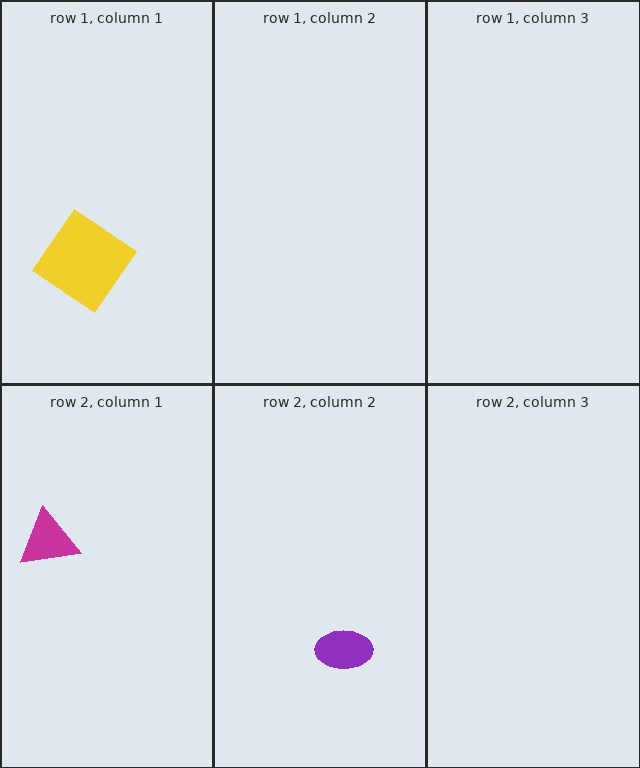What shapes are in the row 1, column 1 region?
The yellow diamond.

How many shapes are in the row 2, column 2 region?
1.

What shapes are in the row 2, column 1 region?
The magenta triangle.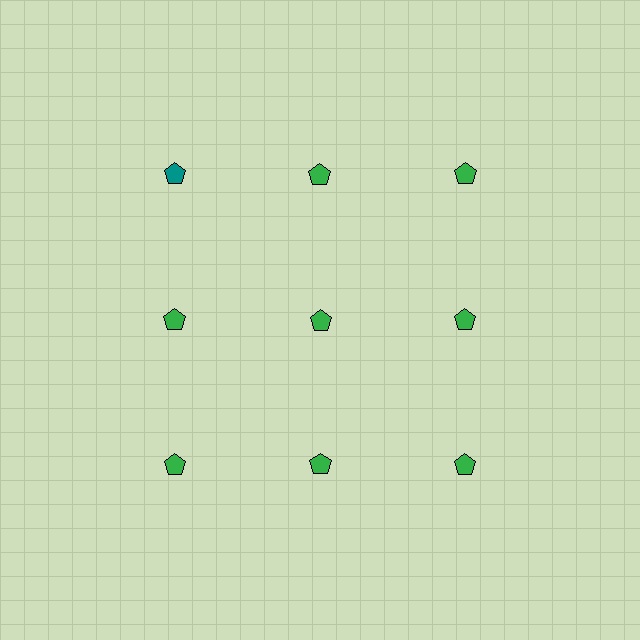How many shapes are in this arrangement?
There are 9 shapes arranged in a grid pattern.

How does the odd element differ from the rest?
It has a different color: teal instead of green.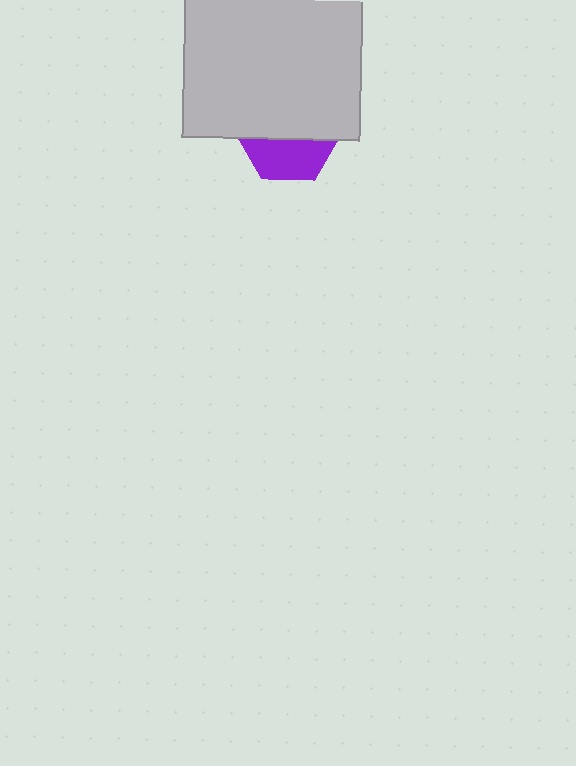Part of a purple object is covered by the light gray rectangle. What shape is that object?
It is a hexagon.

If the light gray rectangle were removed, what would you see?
You would see the complete purple hexagon.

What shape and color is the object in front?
The object in front is a light gray rectangle.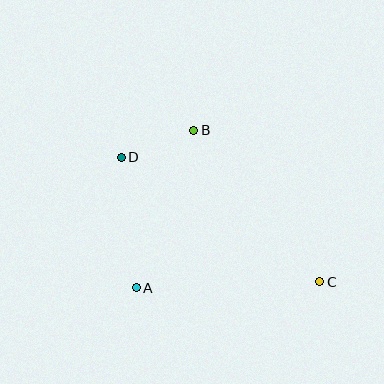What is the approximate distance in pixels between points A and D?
The distance between A and D is approximately 131 pixels.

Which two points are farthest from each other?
Points C and D are farthest from each other.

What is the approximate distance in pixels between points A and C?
The distance between A and C is approximately 184 pixels.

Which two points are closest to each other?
Points B and D are closest to each other.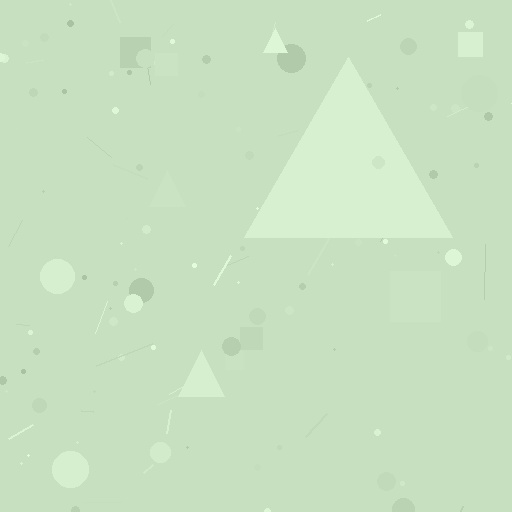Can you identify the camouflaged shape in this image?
The camouflaged shape is a triangle.